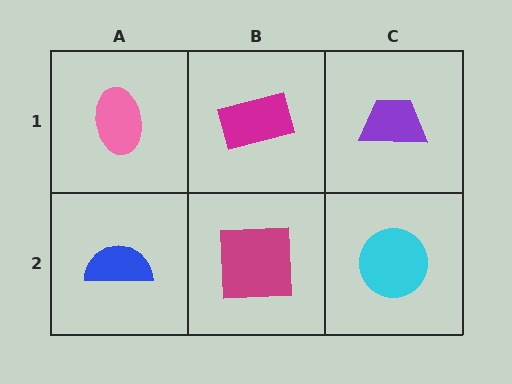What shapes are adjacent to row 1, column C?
A cyan circle (row 2, column C), a magenta rectangle (row 1, column B).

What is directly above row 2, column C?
A purple trapezoid.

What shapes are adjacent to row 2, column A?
A pink ellipse (row 1, column A), a magenta square (row 2, column B).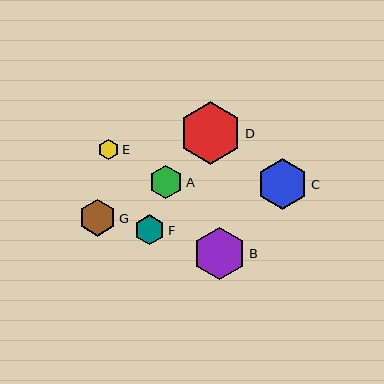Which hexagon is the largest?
Hexagon D is the largest with a size of approximately 63 pixels.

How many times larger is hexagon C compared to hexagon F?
Hexagon C is approximately 1.7 times the size of hexagon F.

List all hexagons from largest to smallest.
From largest to smallest: D, B, C, G, A, F, E.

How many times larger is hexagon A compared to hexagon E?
Hexagon A is approximately 1.7 times the size of hexagon E.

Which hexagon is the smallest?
Hexagon E is the smallest with a size of approximately 20 pixels.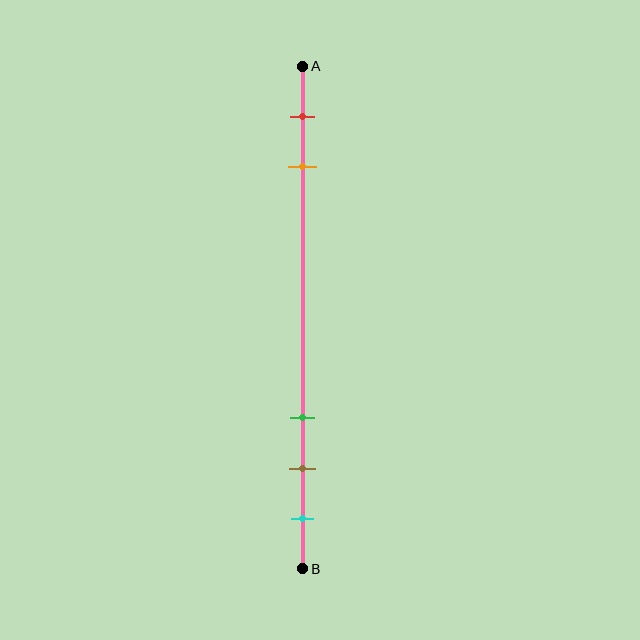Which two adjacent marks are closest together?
The brown and cyan marks are the closest adjacent pair.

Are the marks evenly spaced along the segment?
No, the marks are not evenly spaced.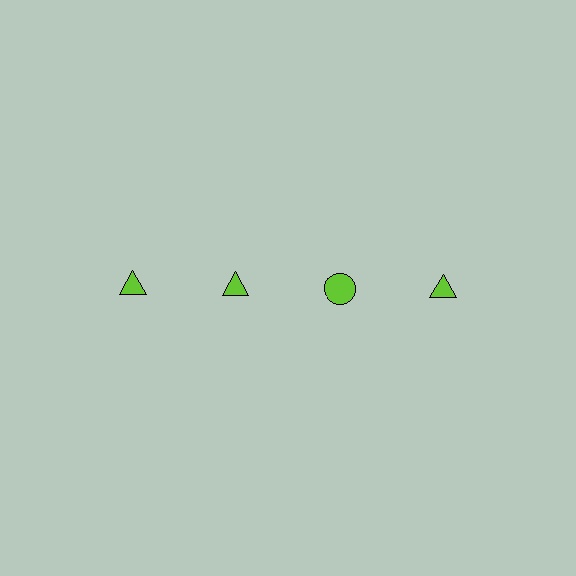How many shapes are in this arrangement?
There are 4 shapes arranged in a grid pattern.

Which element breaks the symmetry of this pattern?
The lime circle in the top row, center column breaks the symmetry. All other shapes are lime triangles.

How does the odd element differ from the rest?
It has a different shape: circle instead of triangle.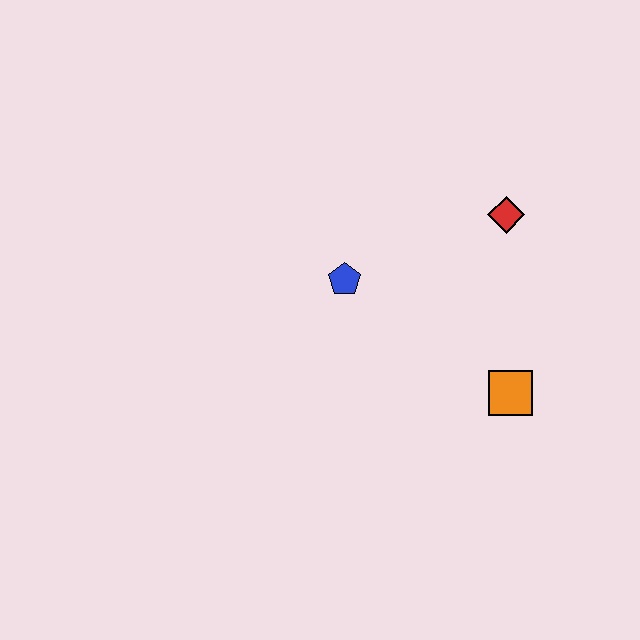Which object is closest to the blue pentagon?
The red diamond is closest to the blue pentagon.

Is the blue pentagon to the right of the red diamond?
No